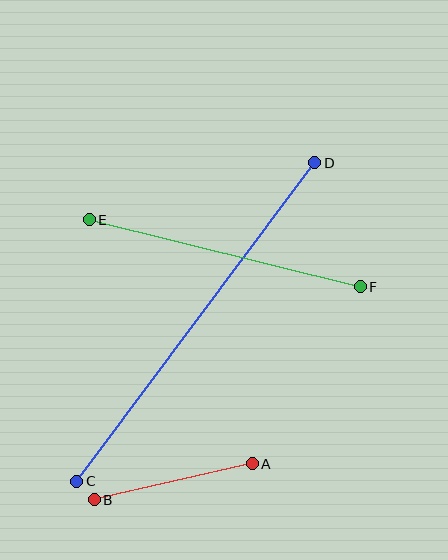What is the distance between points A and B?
The distance is approximately 162 pixels.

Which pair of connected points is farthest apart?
Points C and D are farthest apart.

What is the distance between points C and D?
The distance is approximately 398 pixels.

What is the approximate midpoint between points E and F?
The midpoint is at approximately (225, 253) pixels.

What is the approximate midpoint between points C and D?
The midpoint is at approximately (196, 322) pixels.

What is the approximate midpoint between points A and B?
The midpoint is at approximately (173, 482) pixels.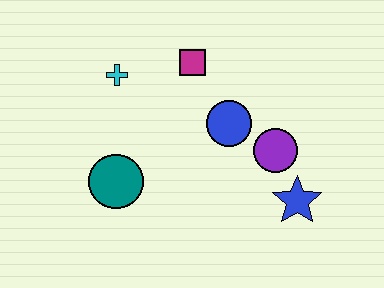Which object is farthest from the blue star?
The cyan cross is farthest from the blue star.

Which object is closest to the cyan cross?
The magenta square is closest to the cyan cross.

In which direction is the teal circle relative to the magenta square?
The teal circle is below the magenta square.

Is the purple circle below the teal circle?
No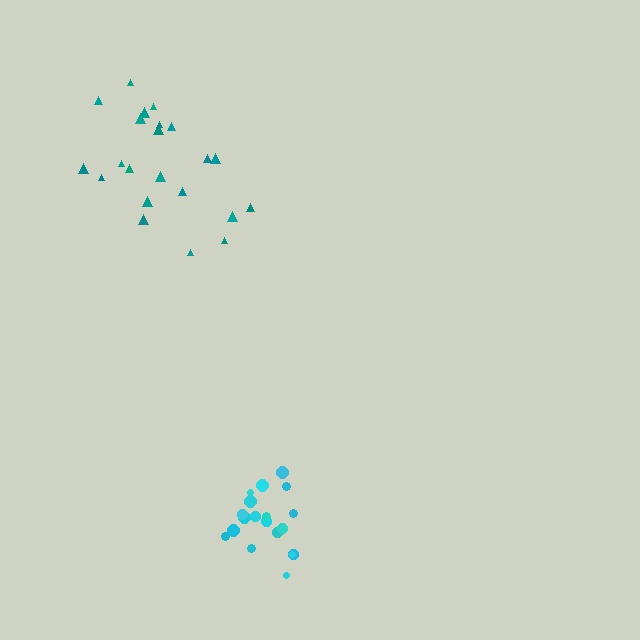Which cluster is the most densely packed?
Cyan.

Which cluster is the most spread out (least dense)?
Teal.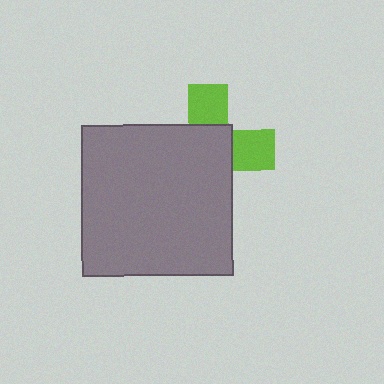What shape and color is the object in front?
The object in front is a gray square.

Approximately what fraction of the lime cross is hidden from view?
Roughly 64% of the lime cross is hidden behind the gray square.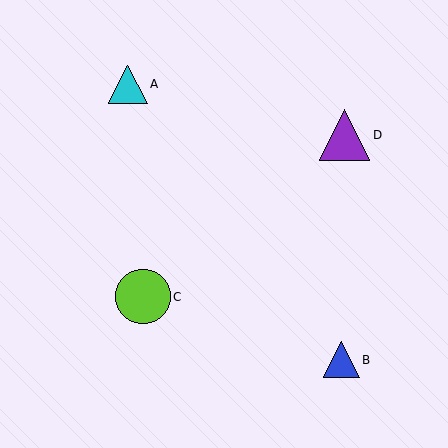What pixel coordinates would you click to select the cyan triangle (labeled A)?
Click at (128, 84) to select the cyan triangle A.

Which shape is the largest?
The lime circle (labeled C) is the largest.